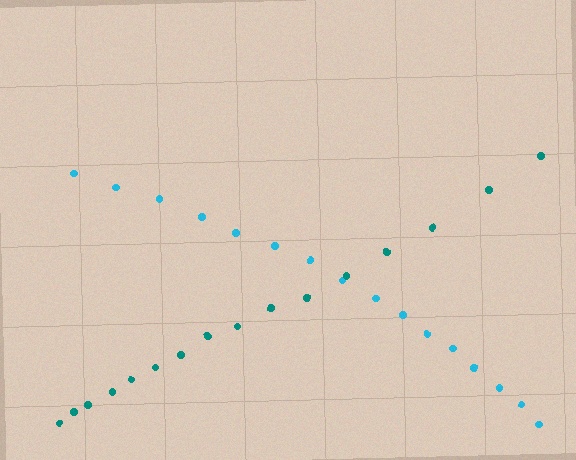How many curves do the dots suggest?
There are 2 distinct paths.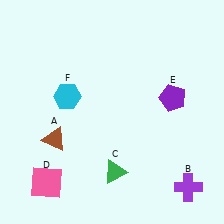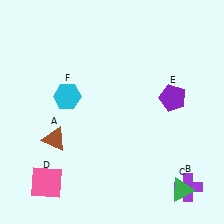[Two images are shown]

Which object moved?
The green triangle (C) moved right.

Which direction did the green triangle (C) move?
The green triangle (C) moved right.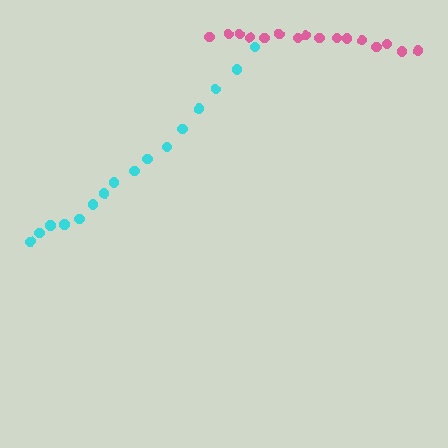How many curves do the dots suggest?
There are 2 distinct paths.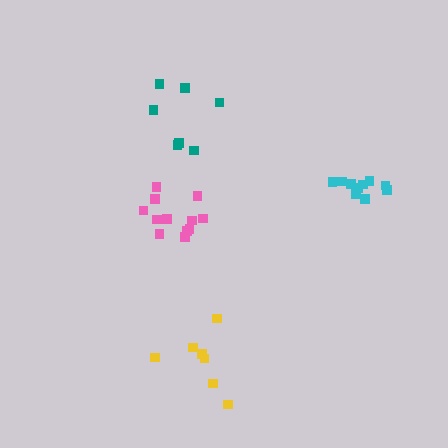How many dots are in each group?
Group 1: 11 dots, Group 2: 7 dots, Group 3: 7 dots, Group 4: 12 dots (37 total).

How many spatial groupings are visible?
There are 4 spatial groupings.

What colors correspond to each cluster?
The clusters are colored: cyan, teal, yellow, pink.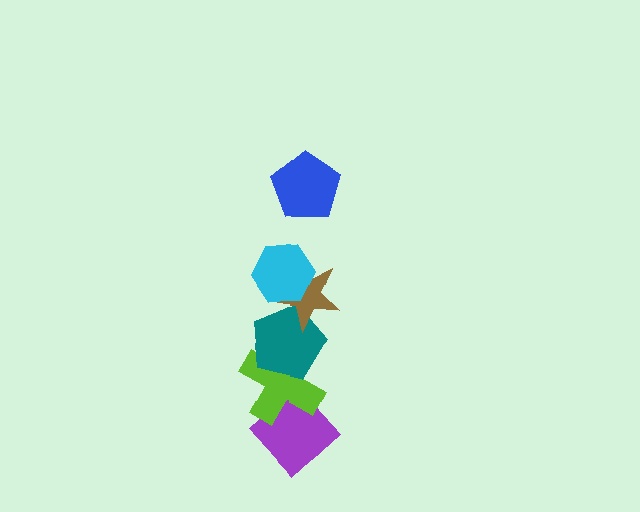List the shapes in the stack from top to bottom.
From top to bottom: the blue pentagon, the cyan hexagon, the brown star, the teal pentagon, the lime cross, the purple diamond.